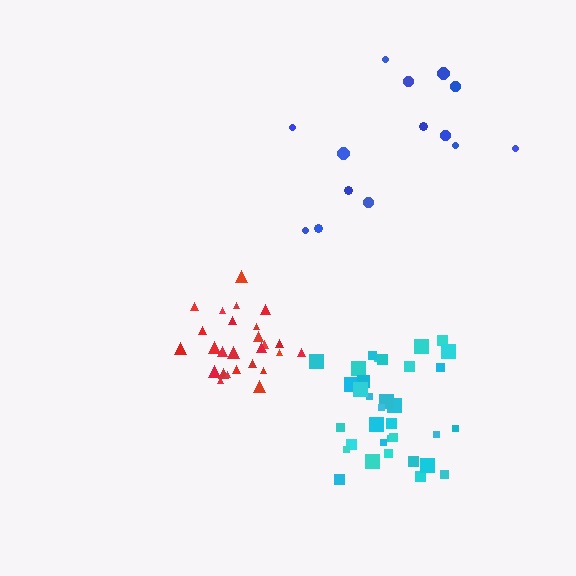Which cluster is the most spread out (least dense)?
Blue.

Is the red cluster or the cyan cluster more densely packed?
Red.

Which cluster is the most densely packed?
Red.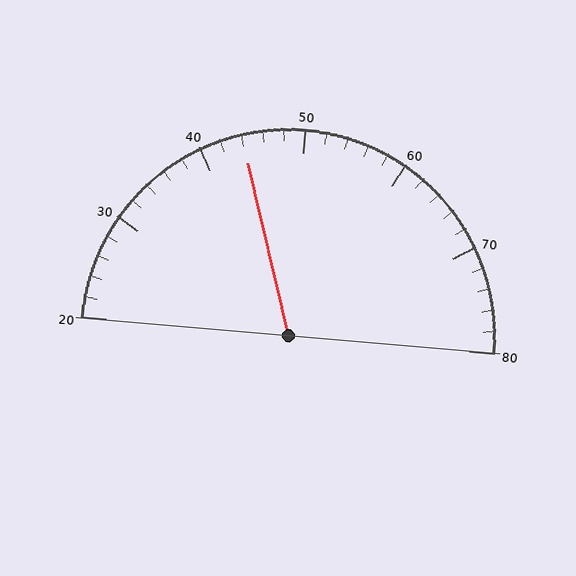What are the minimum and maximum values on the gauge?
The gauge ranges from 20 to 80.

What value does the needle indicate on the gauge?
The needle indicates approximately 44.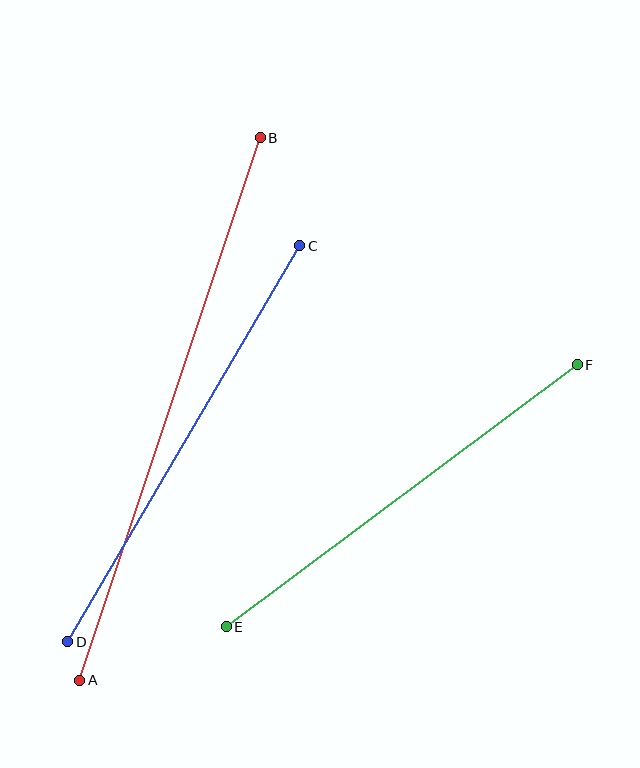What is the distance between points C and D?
The distance is approximately 459 pixels.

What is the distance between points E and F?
The distance is approximately 438 pixels.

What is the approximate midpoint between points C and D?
The midpoint is at approximately (184, 444) pixels.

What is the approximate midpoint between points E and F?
The midpoint is at approximately (402, 496) pixels.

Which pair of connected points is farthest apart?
Points A and B are farthest apart.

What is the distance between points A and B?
The distance is approximately 572 pixels.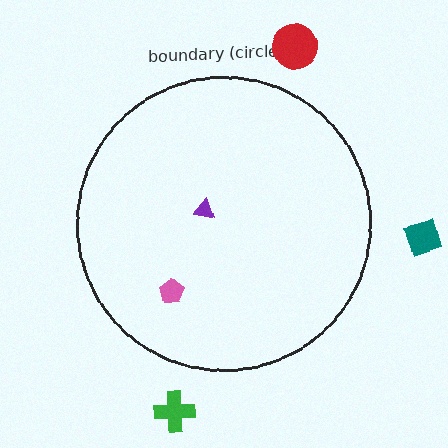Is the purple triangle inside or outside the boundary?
Inside.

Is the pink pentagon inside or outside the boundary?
Inside.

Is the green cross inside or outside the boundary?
Outside.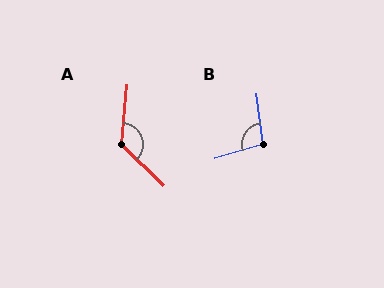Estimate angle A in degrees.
Approximately 129 degrees.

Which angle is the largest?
A, at approximately 129 degrees.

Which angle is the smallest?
B, at approximately 100 degrees.